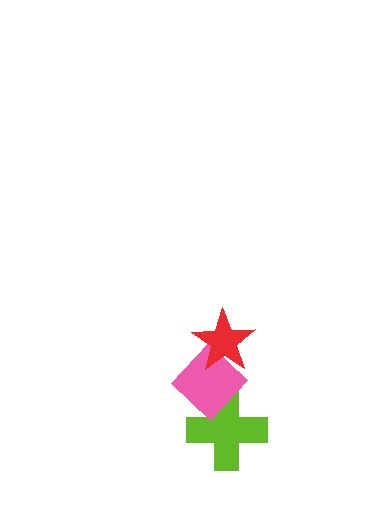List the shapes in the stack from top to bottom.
From top to bottom: the red star, the pink diamond, the lime cross.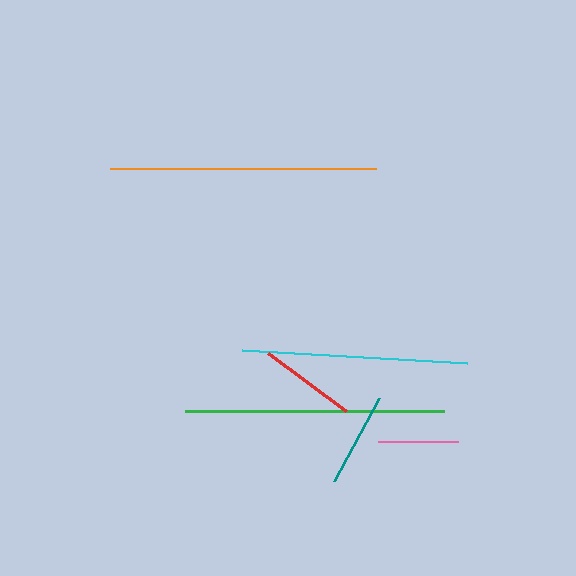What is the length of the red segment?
The red segment is approximately 97 pixels long.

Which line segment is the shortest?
The pink line is the shortest at approximately 80 pixels.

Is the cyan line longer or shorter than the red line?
The cyan line is longer than the red line.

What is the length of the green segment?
The green segment is approximately 259 pixels long.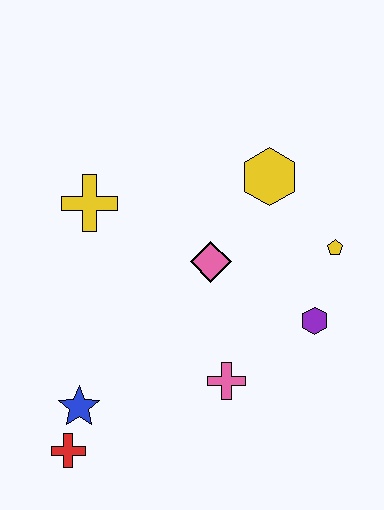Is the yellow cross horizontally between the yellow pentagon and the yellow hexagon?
No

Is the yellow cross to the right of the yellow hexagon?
No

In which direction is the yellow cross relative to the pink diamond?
The yellow cross is to the left of the pink diamond.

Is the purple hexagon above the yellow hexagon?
No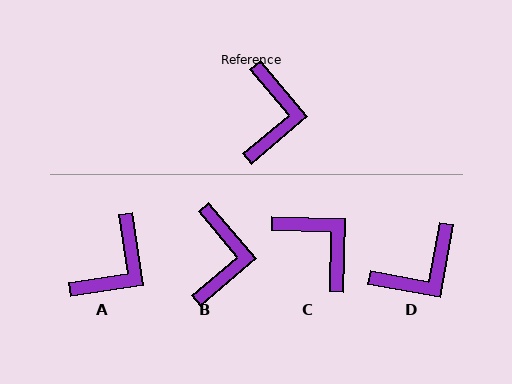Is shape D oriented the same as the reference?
No, it is off by about 51 degrees.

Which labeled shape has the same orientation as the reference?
B.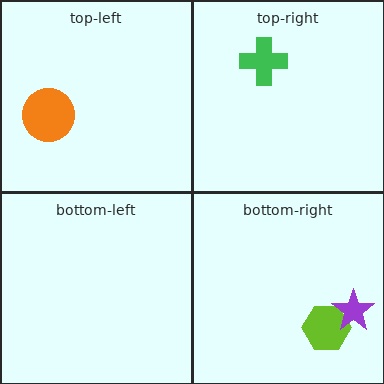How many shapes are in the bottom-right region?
2.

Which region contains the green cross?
The top-right region.